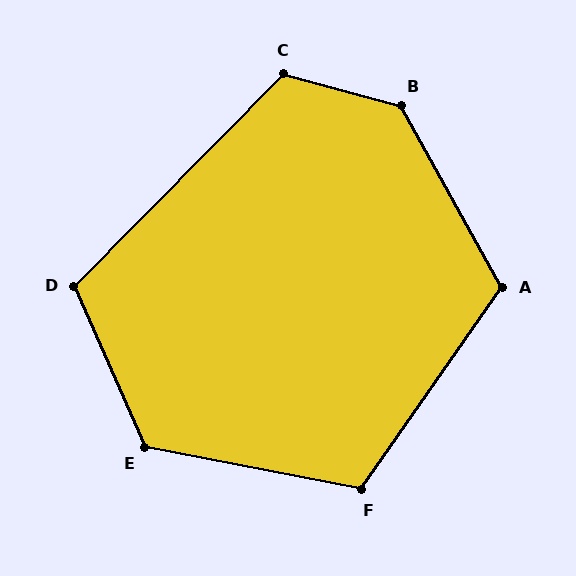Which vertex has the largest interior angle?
B, at approximately 134 degrees.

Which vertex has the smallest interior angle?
D, at approximately 112 degrees.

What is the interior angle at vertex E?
Approximately 125 degrees (obtuse).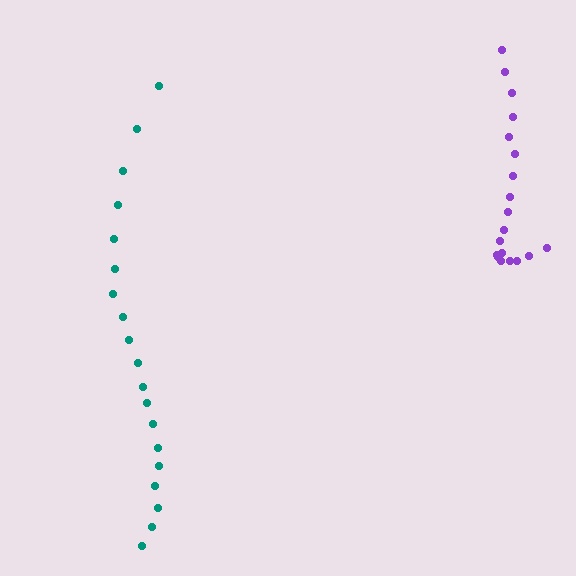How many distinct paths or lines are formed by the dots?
There are 2 distinct paths.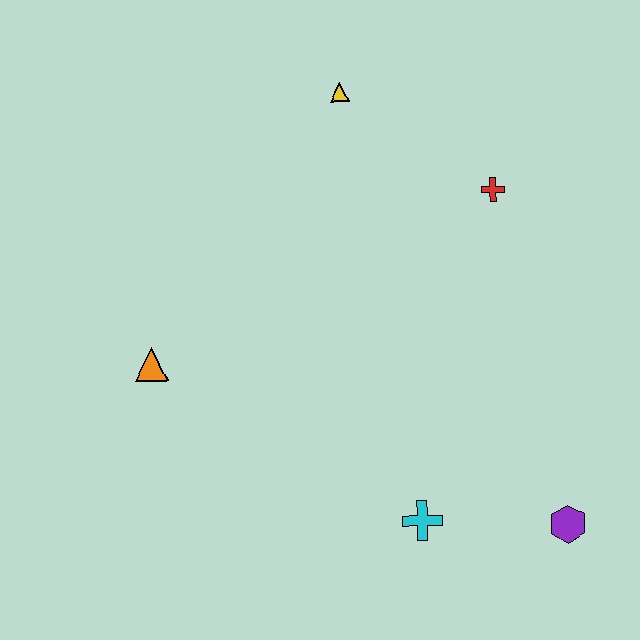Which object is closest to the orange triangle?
The cyan cross is closest to the orange triangle.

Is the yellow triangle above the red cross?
Yes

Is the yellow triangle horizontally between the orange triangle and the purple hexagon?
Yes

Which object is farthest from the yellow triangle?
The purple hexagon is farthest from the yellow triangle.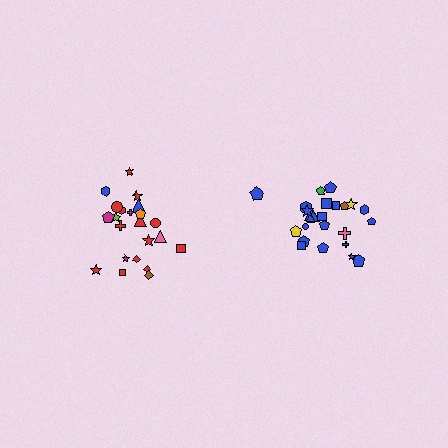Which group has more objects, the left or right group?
The right group.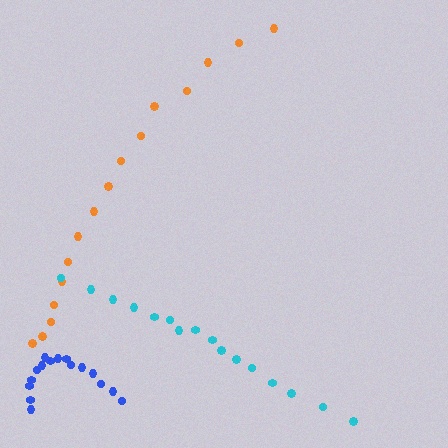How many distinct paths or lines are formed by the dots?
There are 3 distinct paths.